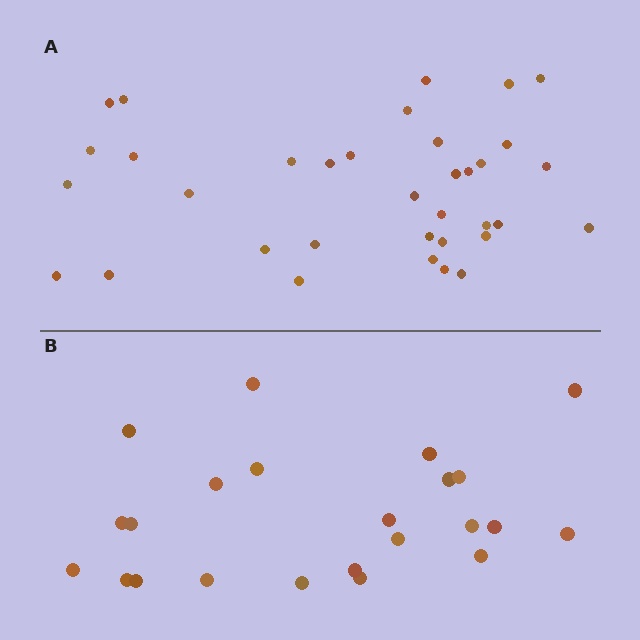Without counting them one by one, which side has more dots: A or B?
Region A (the top region) has more dots.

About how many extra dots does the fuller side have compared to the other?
Region A has roughly 12 or so more dots than region B.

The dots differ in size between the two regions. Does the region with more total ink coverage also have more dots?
No. Region B has more total ink coverage because its dots are larger, but region A actually contains more individual dots. Total area can be misleading — the number of items is what matters here.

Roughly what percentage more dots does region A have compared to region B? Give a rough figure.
About 50% more.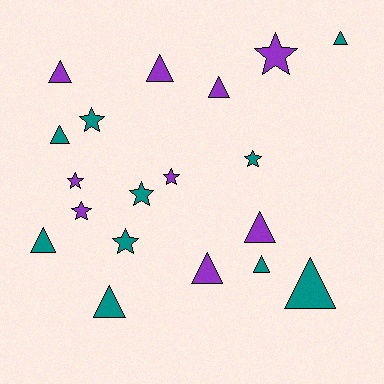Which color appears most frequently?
Teal, with 10 objects.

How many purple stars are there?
There are 4 purple stars.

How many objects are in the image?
There are 19 objects.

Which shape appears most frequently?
Triangle, with 11 objects.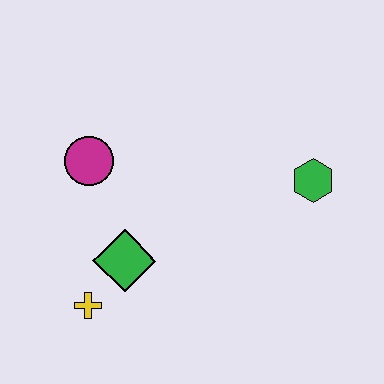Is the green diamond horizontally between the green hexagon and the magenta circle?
Yes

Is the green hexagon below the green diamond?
No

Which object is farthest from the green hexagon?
The yellow cross is farthest from the green hexagon.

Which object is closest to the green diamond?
The yellow cross is closest to the green diamond.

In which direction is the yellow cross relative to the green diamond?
The yellow cross is below the green diamond.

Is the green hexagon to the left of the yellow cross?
No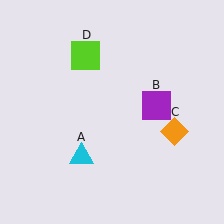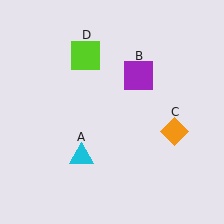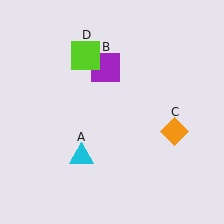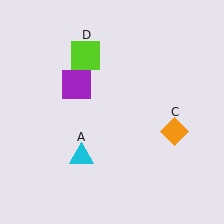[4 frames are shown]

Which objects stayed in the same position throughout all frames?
Cyan triangle (object A) and orange diamond (object C) and lime square (object D) remained stationary.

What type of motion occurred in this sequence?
The purple square (object B) rotated counterclockwise around the center of the scene.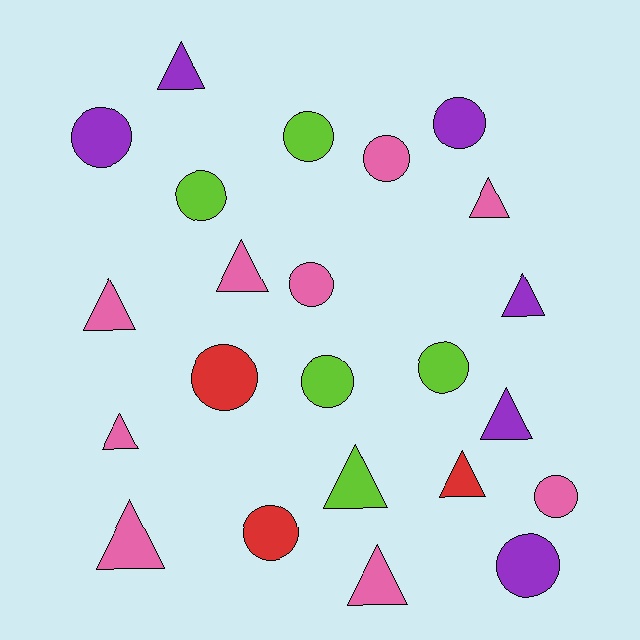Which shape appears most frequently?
Circle, with 12 objects.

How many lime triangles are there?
There is 1 lime triangle.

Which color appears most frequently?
Pink, with 9 objects.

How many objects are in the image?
There are 23 objects.